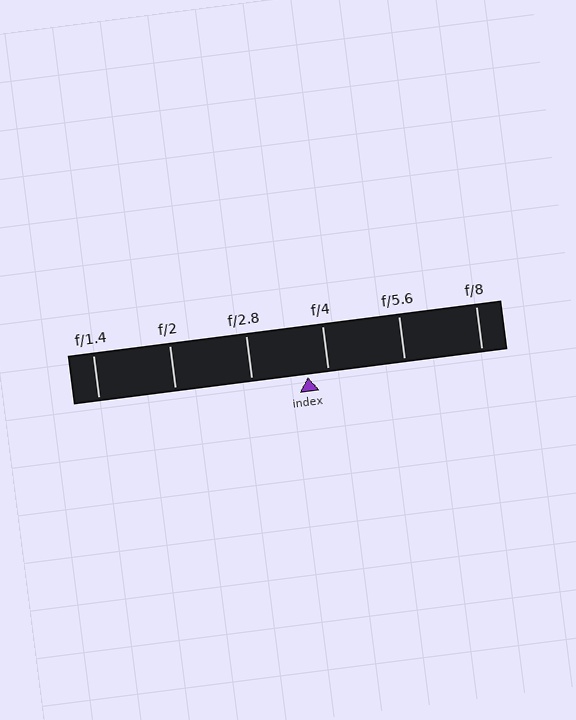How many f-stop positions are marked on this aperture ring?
There are 6 f-stop positions marked.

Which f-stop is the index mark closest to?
The index mark is closest to f/4.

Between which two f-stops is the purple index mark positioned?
The index mark is between f/2.8 and f/4.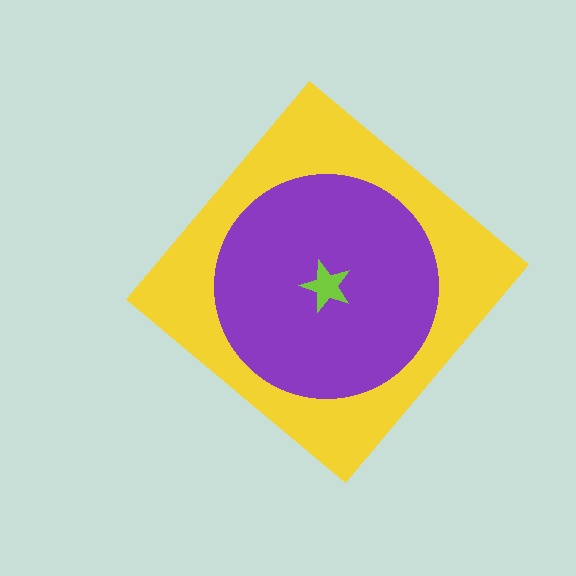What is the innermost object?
The lime star.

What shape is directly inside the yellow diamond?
The purple circle.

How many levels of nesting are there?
3.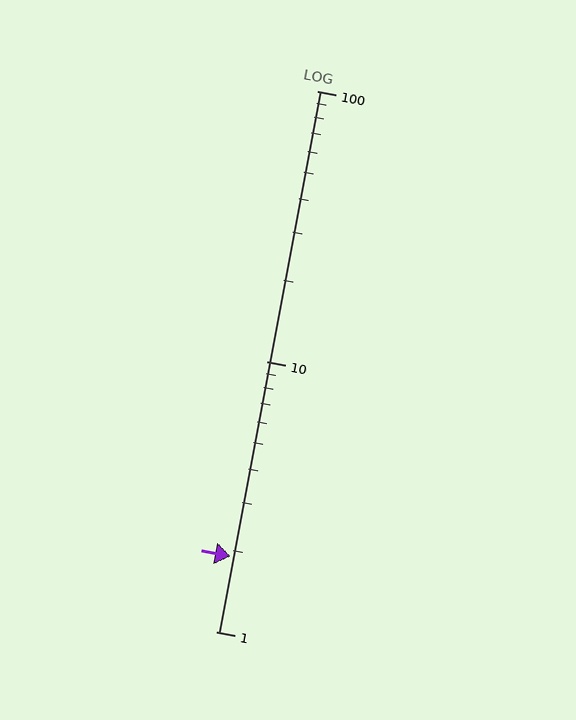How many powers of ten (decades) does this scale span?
The scale spans 2 decades, from 1 to 100.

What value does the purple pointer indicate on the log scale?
The pointer indicates approximately 1.9.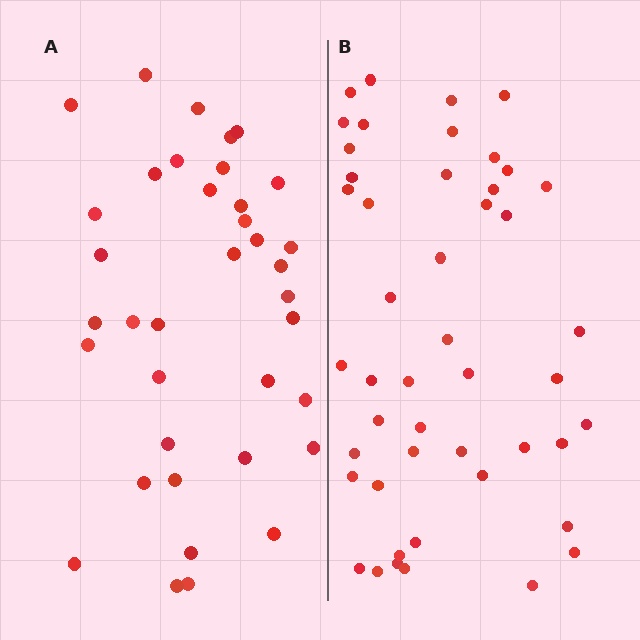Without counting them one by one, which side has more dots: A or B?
Region B (the right region) has more dots.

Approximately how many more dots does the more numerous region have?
Region B has roughly 10 or so more dots than region A.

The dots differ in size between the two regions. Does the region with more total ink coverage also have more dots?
No. Region A has more total ink coverage because its dots are larger, but region B actually contains more individual dots. Total area can be misleading — the number of items is what matters here.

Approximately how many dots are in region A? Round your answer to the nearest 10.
About 40 dots. (The exact count is 37, which rounds to 40.)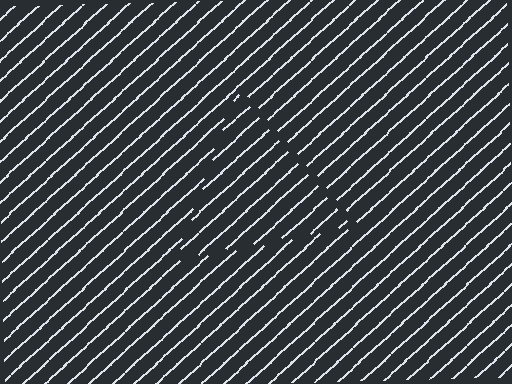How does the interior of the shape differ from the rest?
The interior of the shape contains the same grating, shifted by half a period — the contour is defined by the phase discontinuity where line-ends from the inner and outer gratings abut.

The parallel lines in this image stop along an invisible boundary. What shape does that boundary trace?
An illusory triangle. The interior of the shape contains the same grating, shifted by half a period — the contour is defined by the phase discontinuity where line-ends from the inner and outer gratings abut.